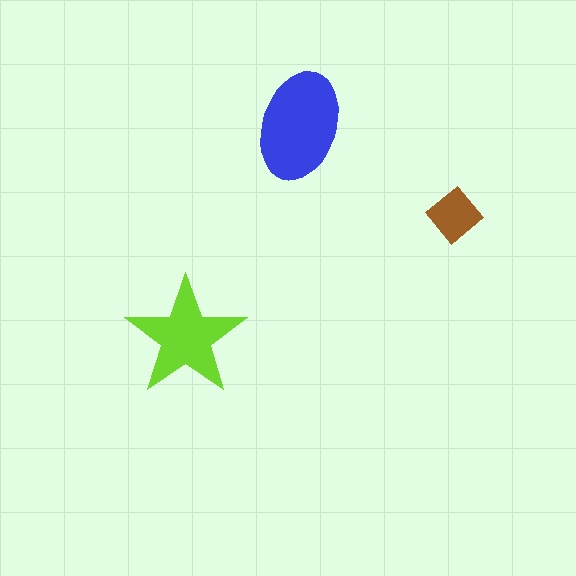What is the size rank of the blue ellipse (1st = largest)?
1st.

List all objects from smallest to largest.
The brown diamond, the lime star, the blue ellipse.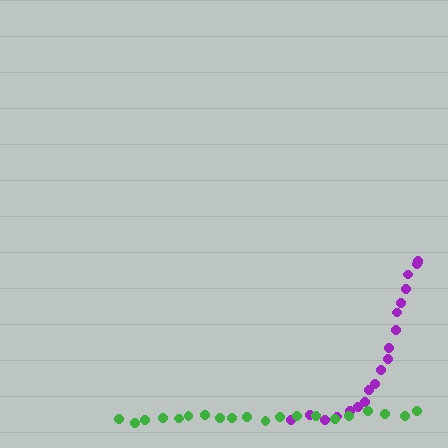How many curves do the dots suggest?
There are 2 distinct paths.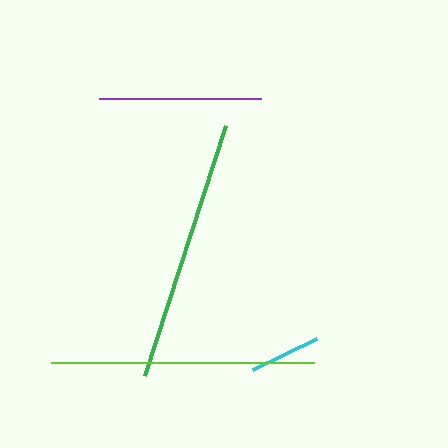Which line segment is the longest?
The lime line is the longest at approximately 263 pixels.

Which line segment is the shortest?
The cyan line is the shortest at approximately 71 pixels.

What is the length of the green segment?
The green segment is approximately 262 pixels long.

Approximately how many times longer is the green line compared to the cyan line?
The green line is approximately 3.7 times the length of the cyan line.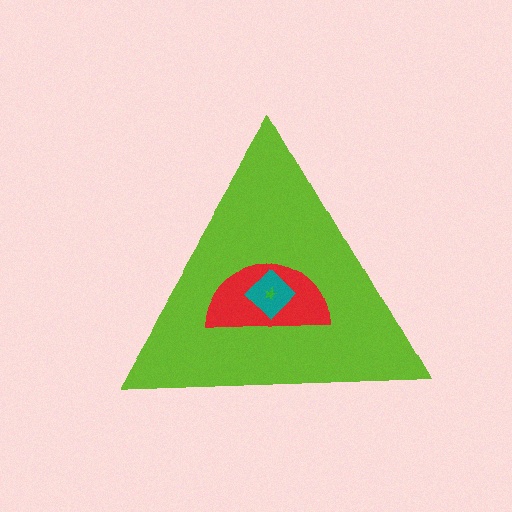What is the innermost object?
The green star.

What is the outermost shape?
The lime triangle.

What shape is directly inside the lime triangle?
The red semicircle.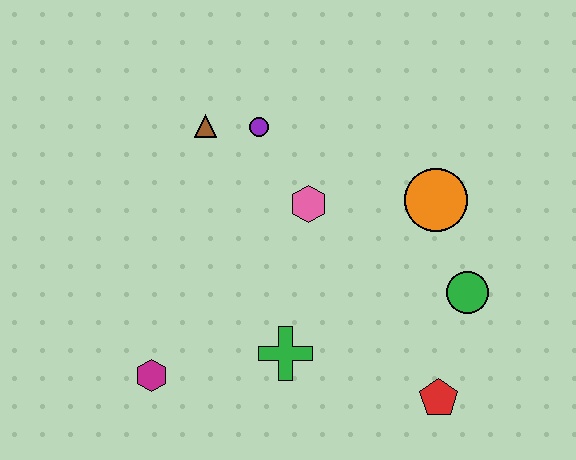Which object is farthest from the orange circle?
The magenta hexagon is farthest from the orange circle.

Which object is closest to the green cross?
The magenta hexagon is closest to the green cross.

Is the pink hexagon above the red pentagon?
Yes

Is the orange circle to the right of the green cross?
Yes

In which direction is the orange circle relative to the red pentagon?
The orange circle is above the red pentagon.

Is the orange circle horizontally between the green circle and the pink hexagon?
Yes